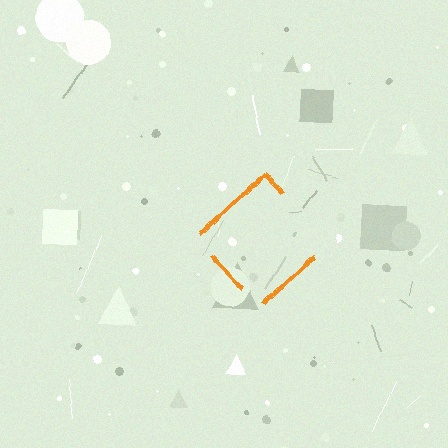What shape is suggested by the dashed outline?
The dashed outline suggests a diamond.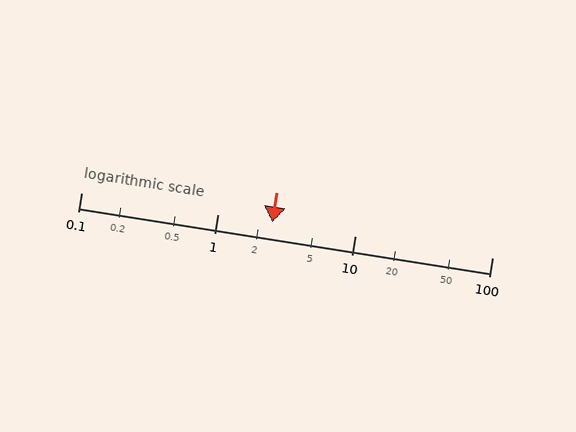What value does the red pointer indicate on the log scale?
The pointer indicates approximately 2.5.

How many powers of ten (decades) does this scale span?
The scale spans 3 decades, from 0.1 to 100.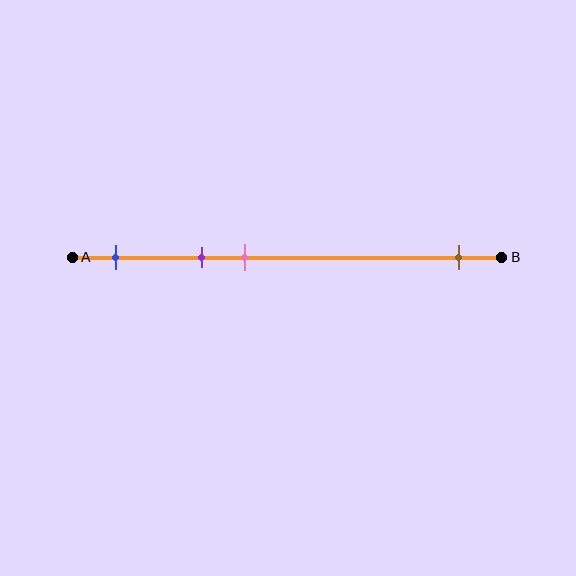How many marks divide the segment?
There are 4 marks dividing the segment.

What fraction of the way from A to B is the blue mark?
The blue mark is approximately 10% (0.1) of the way from A to B.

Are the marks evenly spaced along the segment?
No, the marks are not evenly spaced.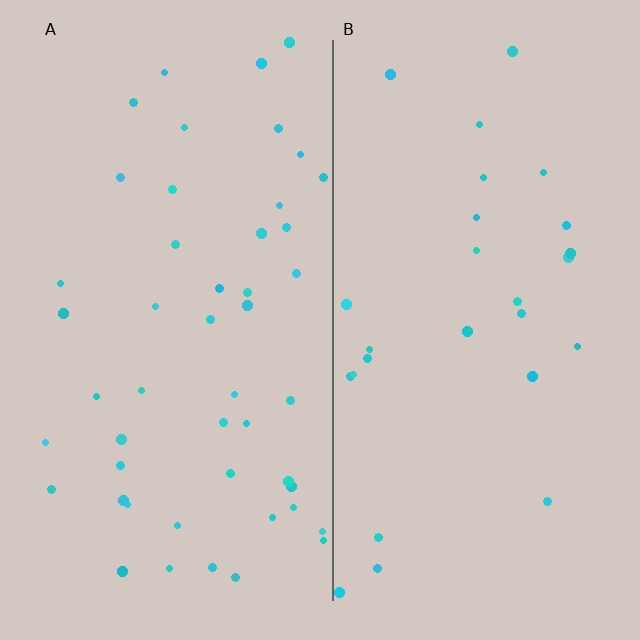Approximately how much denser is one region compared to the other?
Approximately 1.7× — region A over region B.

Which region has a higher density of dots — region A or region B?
A (the left).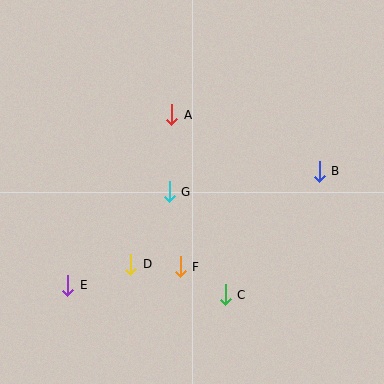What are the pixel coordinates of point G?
Point G is at (169, 192).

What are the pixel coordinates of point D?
Point D is at (131, 264).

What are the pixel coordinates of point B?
Point B is at (319, 171).